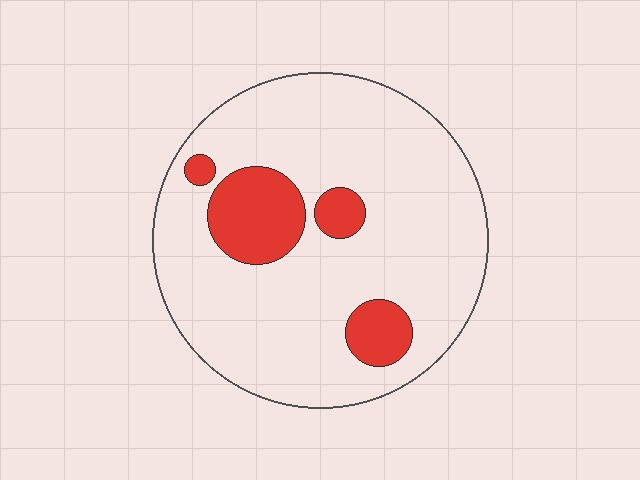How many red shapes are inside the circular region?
4.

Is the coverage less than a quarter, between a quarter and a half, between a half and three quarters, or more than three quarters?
Less than a quarter.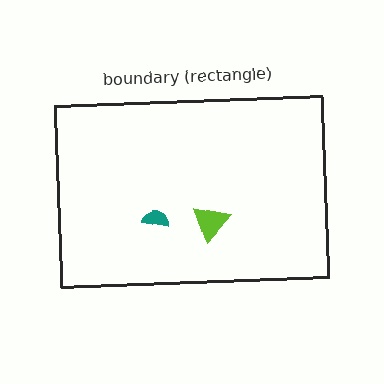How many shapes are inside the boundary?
2 inside, 0 outside.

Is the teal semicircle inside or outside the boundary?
Inside.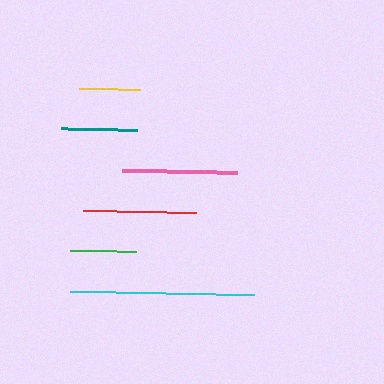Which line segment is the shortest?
The yellow line is the shortest at approximately 60 pixels.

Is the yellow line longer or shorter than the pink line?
The pink line is longer than the yellow line.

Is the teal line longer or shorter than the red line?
The red line is longer than the teal line.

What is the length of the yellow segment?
The yellow segment is approximately 60 pixels long.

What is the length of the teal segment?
The teal segment is approximately 76 pixels long.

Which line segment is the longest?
The cyan line is the longest at approximately 184 pixels.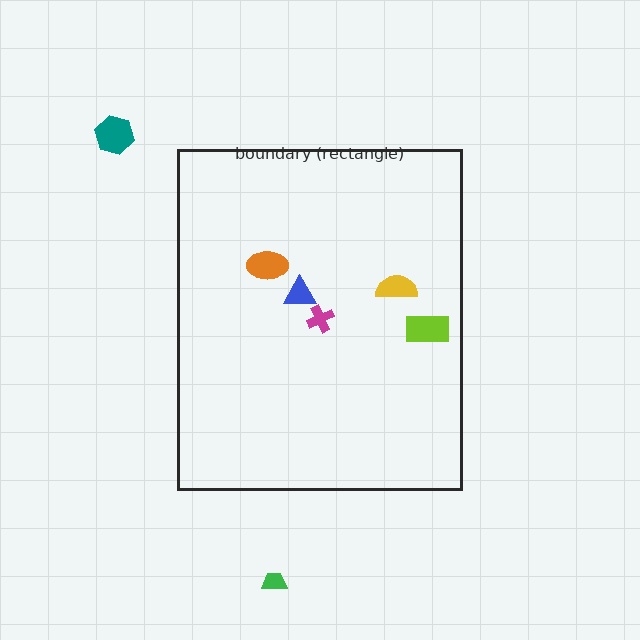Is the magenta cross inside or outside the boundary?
Inside.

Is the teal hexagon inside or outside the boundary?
Outside.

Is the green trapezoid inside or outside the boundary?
Outside.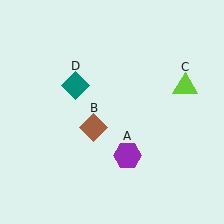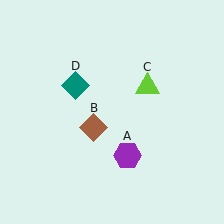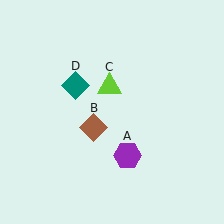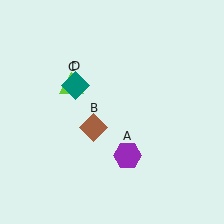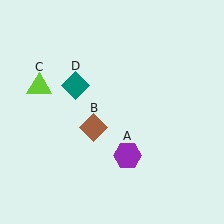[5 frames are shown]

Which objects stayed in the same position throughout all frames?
Purple hexagon (object A) and brown diamond (object B) and teal diamond (object D) remained stationary.